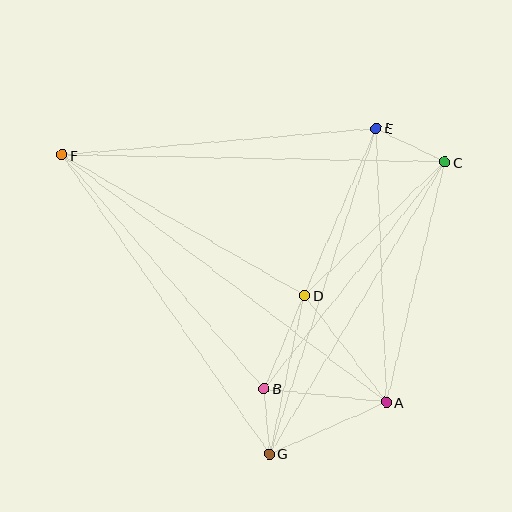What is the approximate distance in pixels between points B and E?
The distance between B and E is approximately 283 pixels.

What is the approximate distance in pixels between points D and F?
The distance between D and F is approximately 281 pixels.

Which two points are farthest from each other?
Points A and F are farthest from each other.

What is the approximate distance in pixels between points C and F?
The distance between C and F is approximately 383 pixels.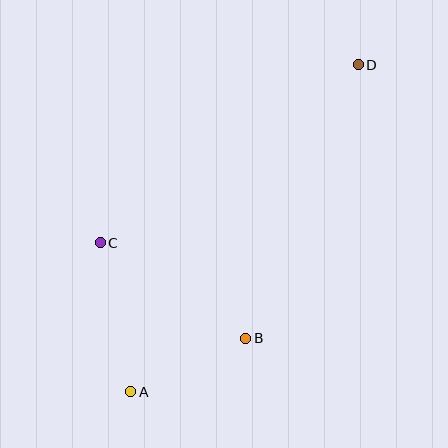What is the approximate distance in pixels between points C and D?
The distance between C and D is approximately 313 pixels.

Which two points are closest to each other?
Points A and B are closest to each other.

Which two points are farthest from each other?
Points A and D are farthest from each other.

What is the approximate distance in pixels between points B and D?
The distance between B and D is approximately 296 pixels.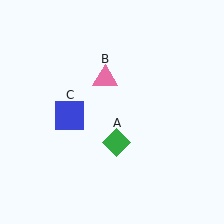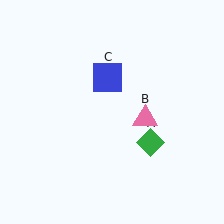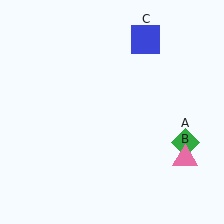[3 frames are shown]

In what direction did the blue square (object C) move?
The blue square (object C) moved up and to the right.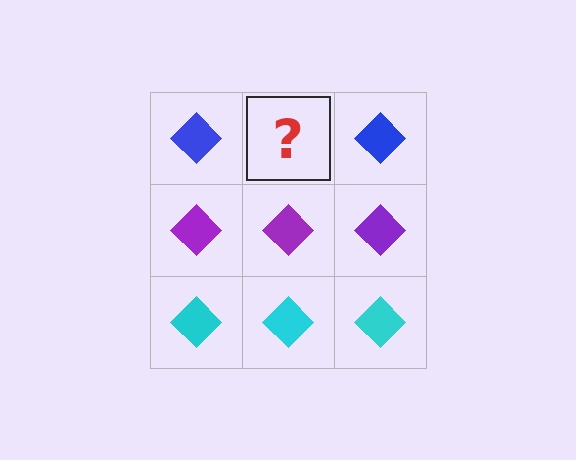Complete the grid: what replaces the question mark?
The question mark should be replaced with a blue diamond.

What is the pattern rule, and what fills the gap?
The rule is that each row has a consistent color. The gap should be filled with a blue diamond.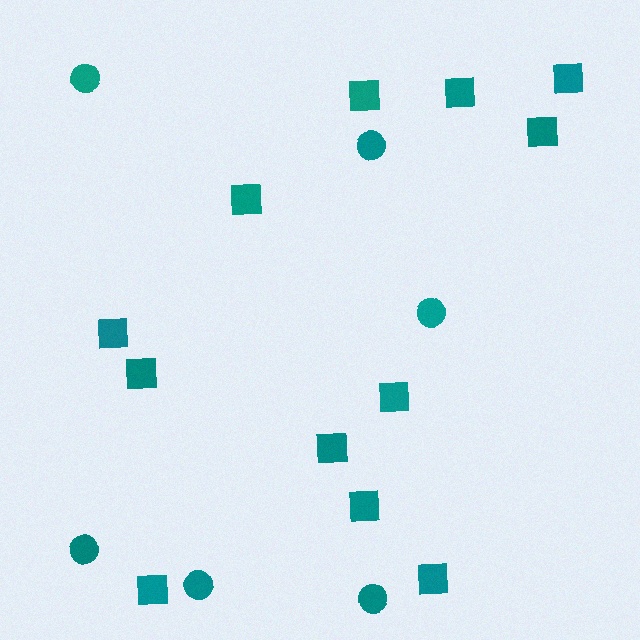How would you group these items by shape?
There are 2 groups: one group of circles (6) and one group of squares (12).